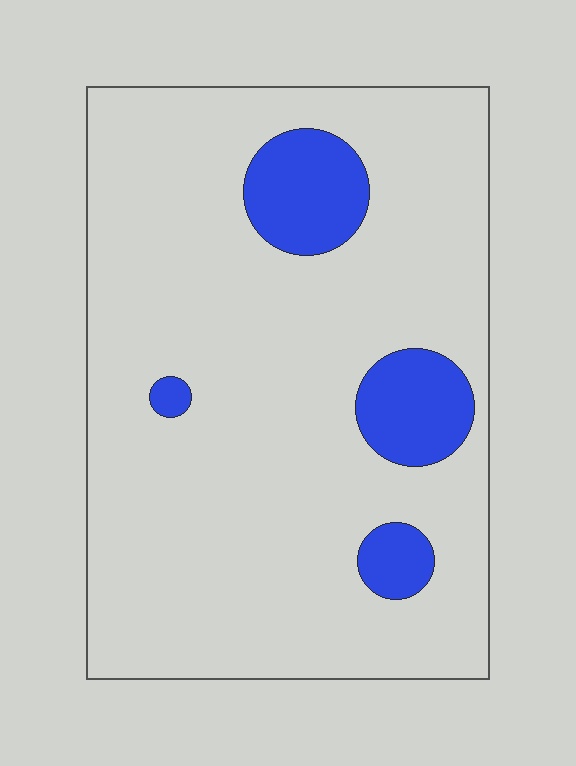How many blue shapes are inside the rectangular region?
4.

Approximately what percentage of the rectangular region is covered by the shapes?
Approximately 15%.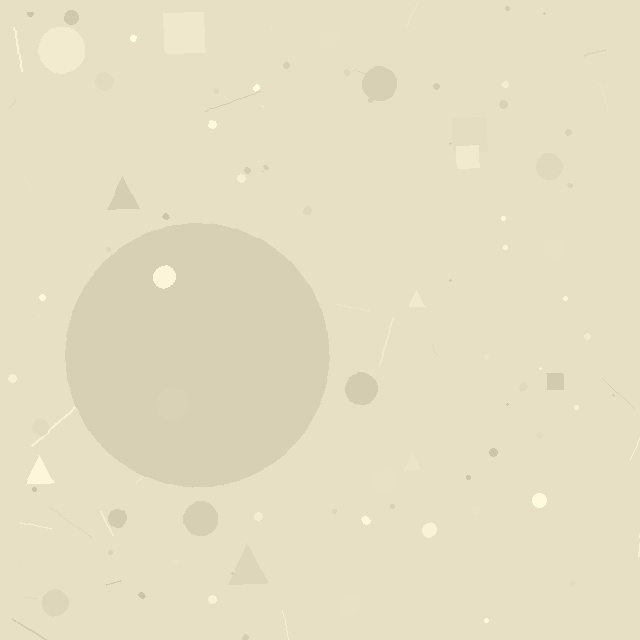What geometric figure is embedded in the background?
A circle is embedded in the background.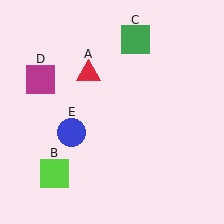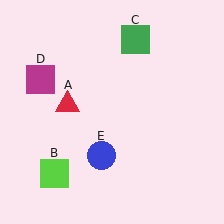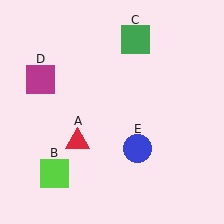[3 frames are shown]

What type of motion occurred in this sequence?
The red triangle (object A), blue circle (object E) rotated counterclockwise around the center of the scene.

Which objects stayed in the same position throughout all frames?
Lime square (object B) and green square (object C) and magenta square (object D) remained stationary.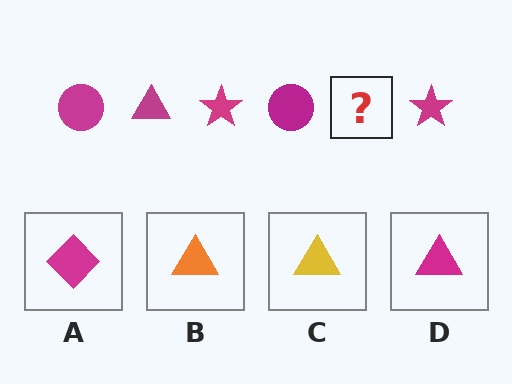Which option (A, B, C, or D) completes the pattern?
D.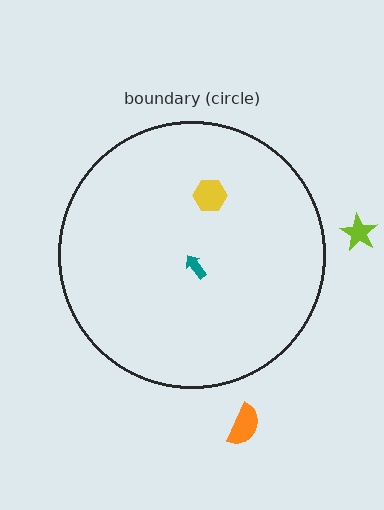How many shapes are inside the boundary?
2 inside, 2 outside.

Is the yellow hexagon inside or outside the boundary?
Inside.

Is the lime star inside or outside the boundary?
Outside.